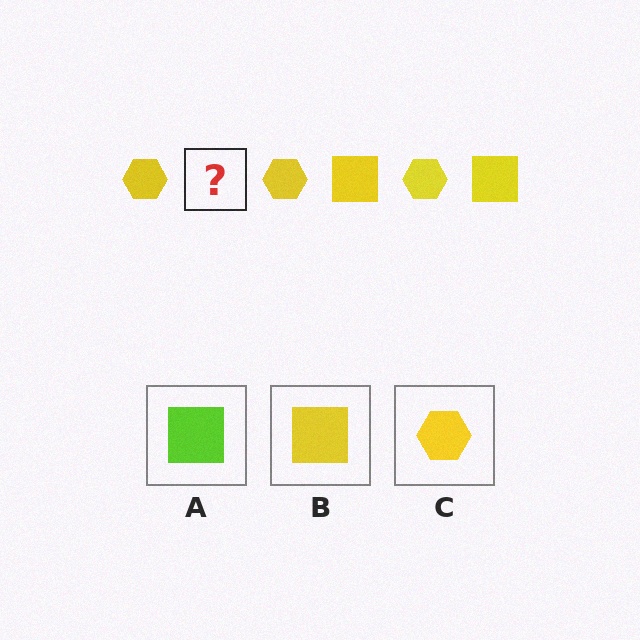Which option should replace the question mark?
Option B.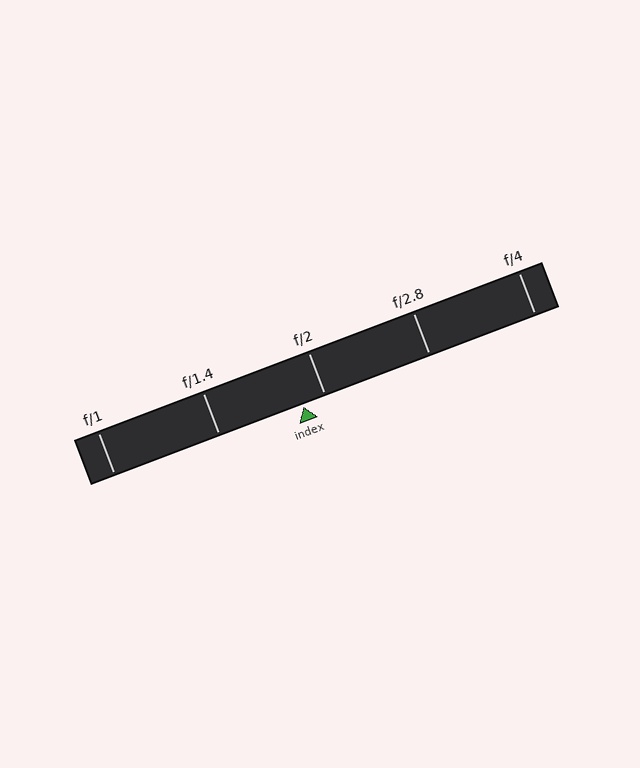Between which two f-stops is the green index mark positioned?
The index mark is between f/1.4 and f/2.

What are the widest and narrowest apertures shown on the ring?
The widest aperture shown is f/1 and the narrowest is f/4.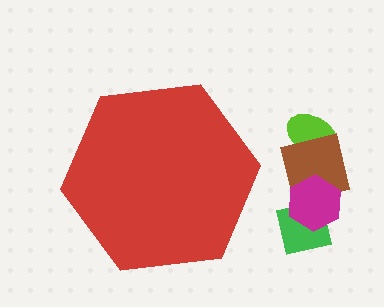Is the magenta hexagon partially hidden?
No, the magenta hexagon is fully visible.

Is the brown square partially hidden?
No, the brown square is fully visible.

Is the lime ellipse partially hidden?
No, the lime ellipse is fully visible.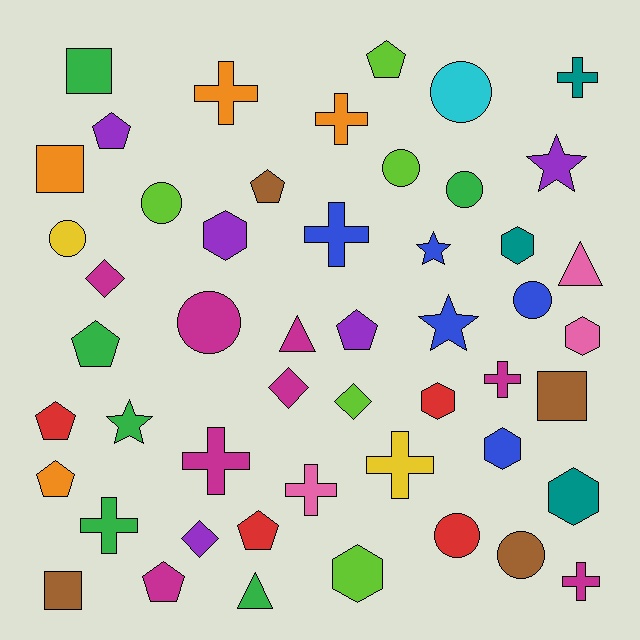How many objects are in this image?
There are 50 objects.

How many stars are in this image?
There are 4 stars.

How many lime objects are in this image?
There are 5 lime objects.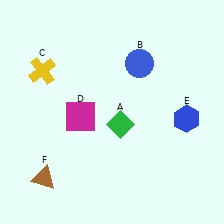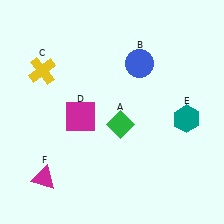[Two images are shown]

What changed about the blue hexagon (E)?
In Image 1, E is blue. In Image 2, it changed to teal.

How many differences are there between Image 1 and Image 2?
There are 2 differences between the two images.